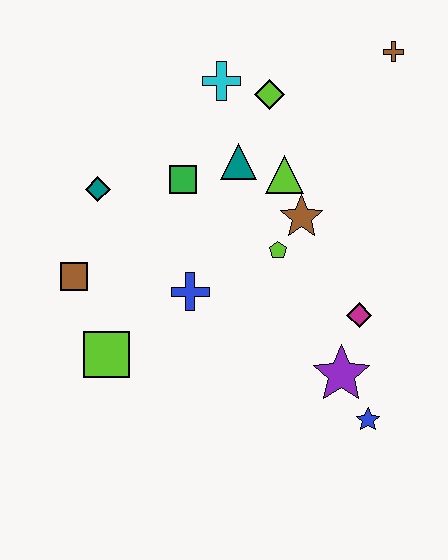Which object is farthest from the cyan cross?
The blue star is farthest from the cyan cross.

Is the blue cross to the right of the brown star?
No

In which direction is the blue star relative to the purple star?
The blue star is below the purple star.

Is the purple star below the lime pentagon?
Yes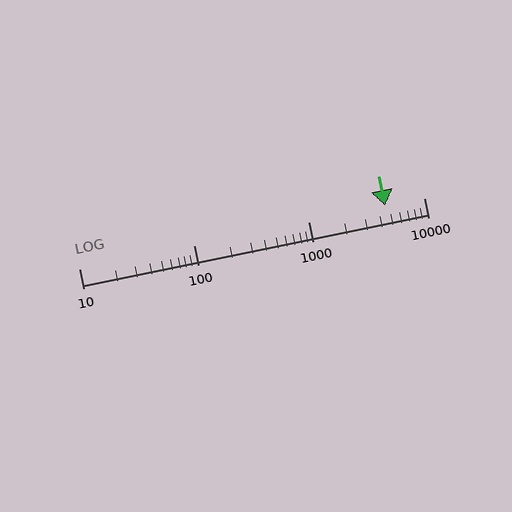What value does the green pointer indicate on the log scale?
The pointer indicates approximately 4600.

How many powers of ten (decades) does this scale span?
The scale spans 3 decades, from 10 to 10000.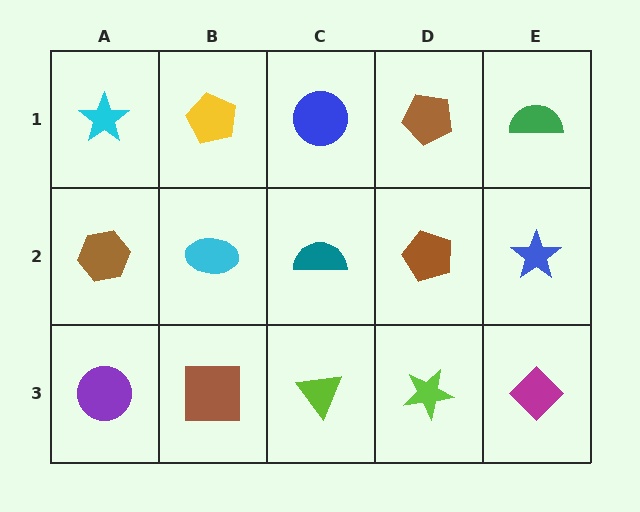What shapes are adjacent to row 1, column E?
A blue star (row 2, column E), a brown pentagon (row 1, column D).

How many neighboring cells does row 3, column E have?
2.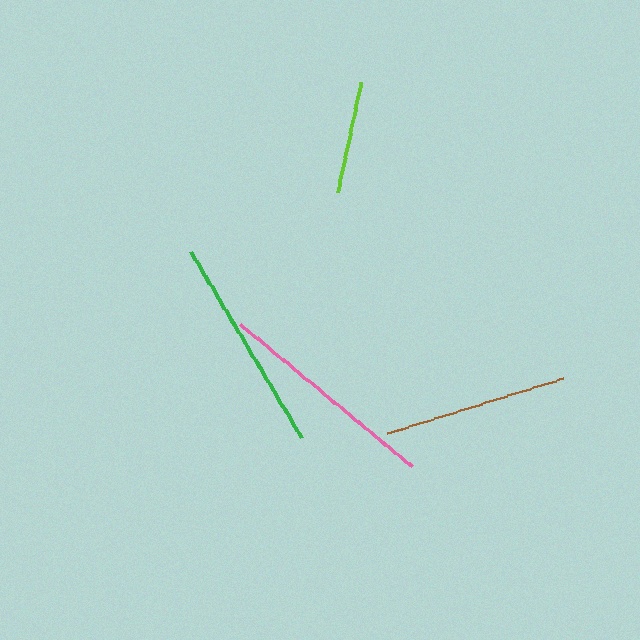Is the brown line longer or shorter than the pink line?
The pink line is longer than the brown line.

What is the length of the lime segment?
The lime segment is approximately 113 pixels long.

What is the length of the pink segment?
The pink segment is approximately 223 pixels long.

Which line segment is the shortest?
The lime line is the shortest at approximately 113 pixels.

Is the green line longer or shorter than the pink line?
The pink line is longer than the green line.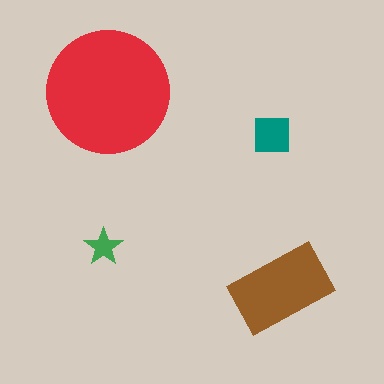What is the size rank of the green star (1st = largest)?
4th.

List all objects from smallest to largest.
The green star, the teal square, the brown rectangle, the red circle.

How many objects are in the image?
There are 4 objects in the image.